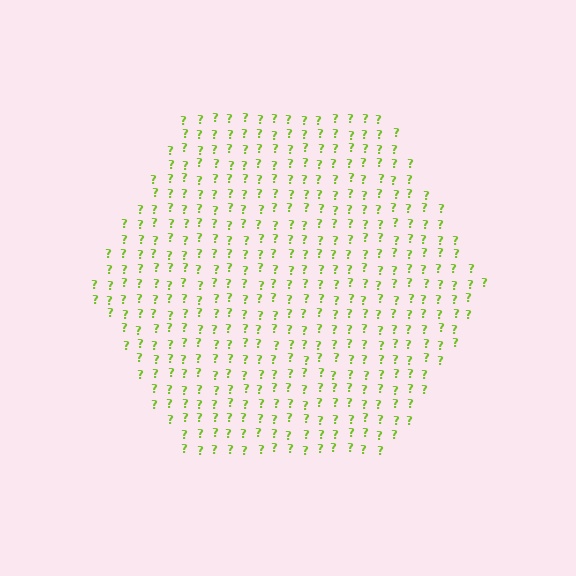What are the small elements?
The small elements are question marks.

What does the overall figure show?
The overall figure shows a hexagon.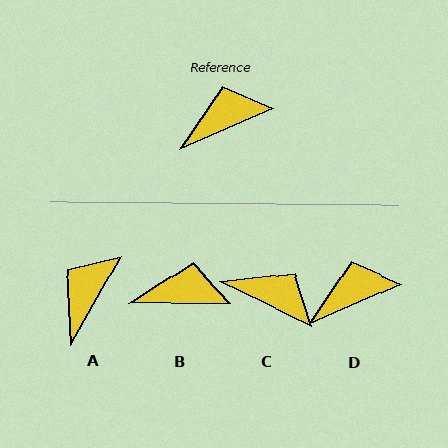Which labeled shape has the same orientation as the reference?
D.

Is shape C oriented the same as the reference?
No, it is off by about 49 degrees.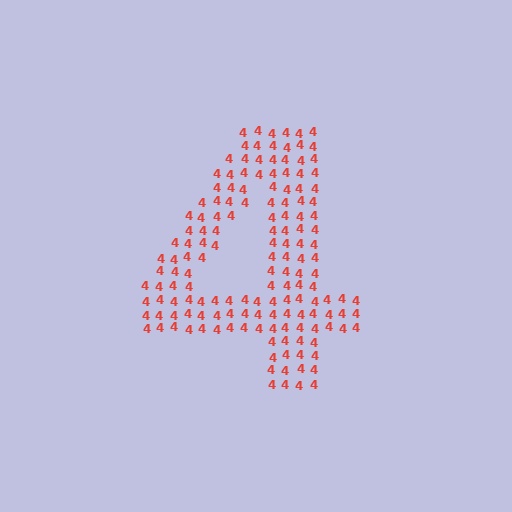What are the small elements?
The small elements are digit 4's.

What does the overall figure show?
The overall figure shows the digit 4.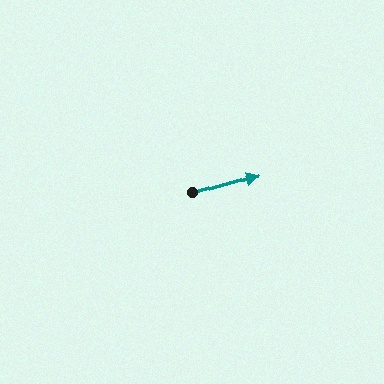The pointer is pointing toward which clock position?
Roughly 2 o'clock.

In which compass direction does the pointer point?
East.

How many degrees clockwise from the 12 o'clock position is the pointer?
Approximately 74 degrees.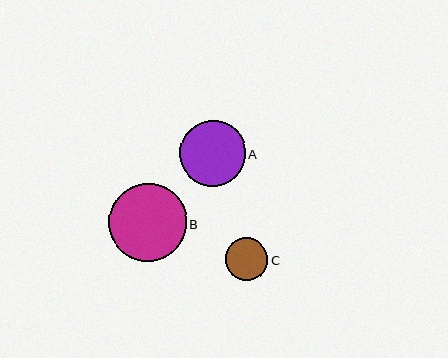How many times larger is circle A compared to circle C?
Circle A is approximately 1.5 times the size of circle C.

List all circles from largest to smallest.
From largest to smallest: B, A, C.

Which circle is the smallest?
Circle C is the smallest with a size of approximately 43 pixels.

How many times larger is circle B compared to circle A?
Circle B is approximately 1.2 times the size of circle A.